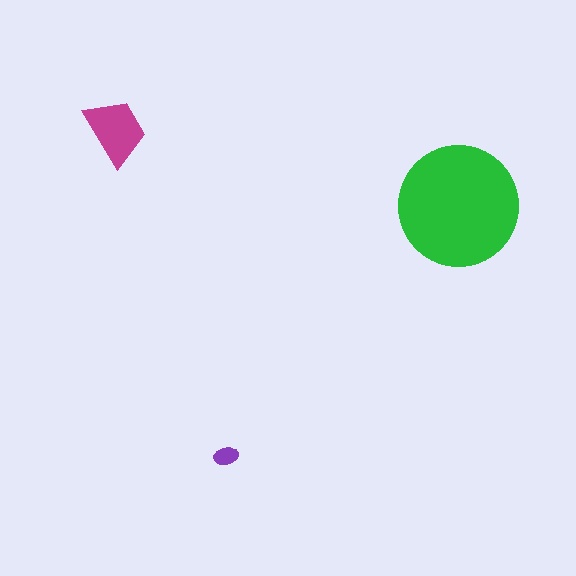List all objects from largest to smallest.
The green circle, the magenta trapezoid, the purple ellipse.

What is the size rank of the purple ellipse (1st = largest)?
3rd.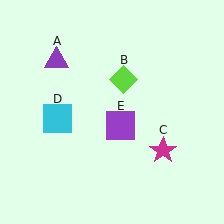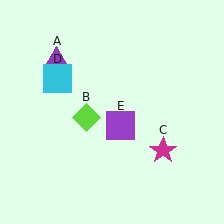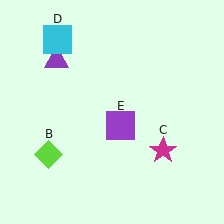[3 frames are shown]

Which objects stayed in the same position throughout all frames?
Purple triangle (object A) and magenta star (object C) and purple square (object E) remained stationary.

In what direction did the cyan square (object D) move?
The cyan square (object D) moved up.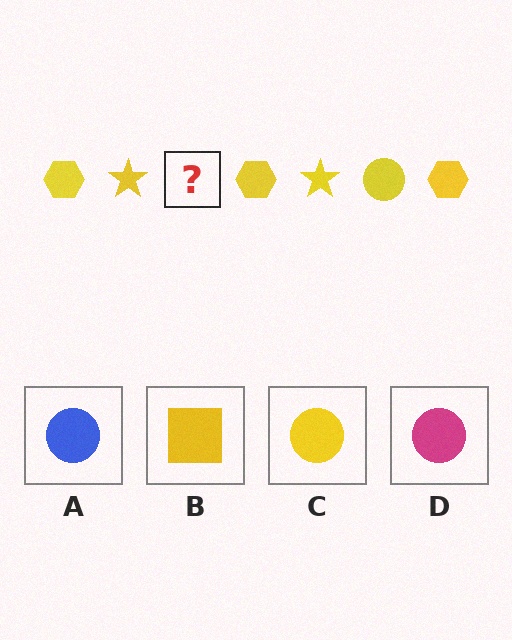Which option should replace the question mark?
Option C.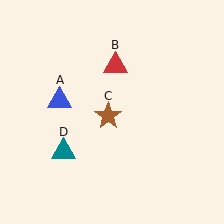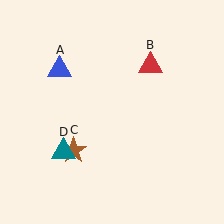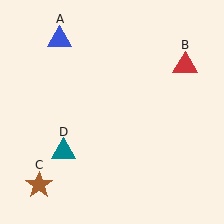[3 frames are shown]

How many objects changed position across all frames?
3 objects changed position: blue triangle (object A), red triangle (object B), brown star (object C).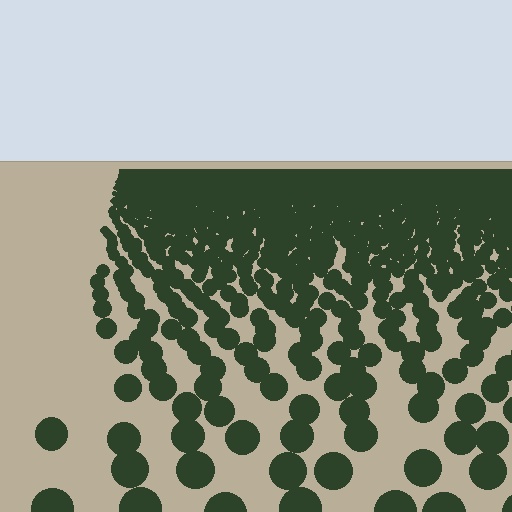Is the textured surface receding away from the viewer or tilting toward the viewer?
The surface is receding away from the viewer. Texture elements get smaller and denser toward the top.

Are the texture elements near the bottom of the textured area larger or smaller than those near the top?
Larger. Near the bottom, elements are closer to the viewer and appear at a bigger on-screen size.